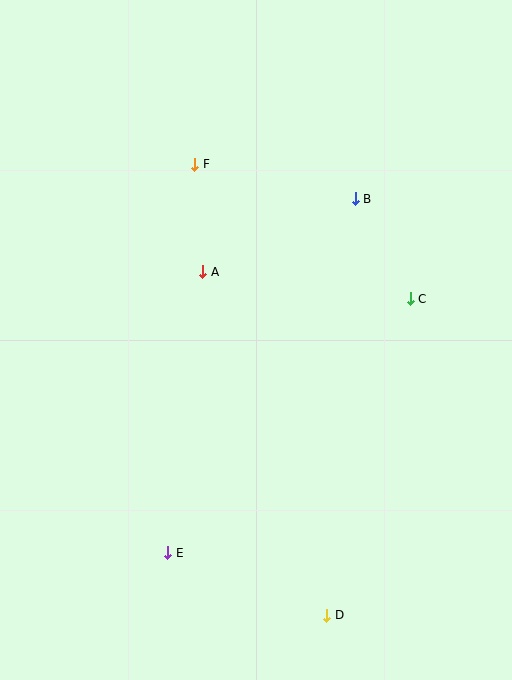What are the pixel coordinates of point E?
Point E is at (168, 553).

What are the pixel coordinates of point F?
Point F is at (195, 164).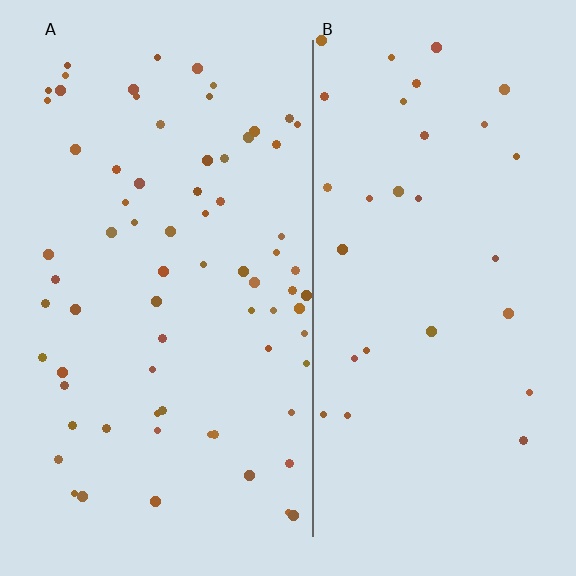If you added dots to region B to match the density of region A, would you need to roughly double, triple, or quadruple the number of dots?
Approximately double.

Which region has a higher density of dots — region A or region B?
A (the left).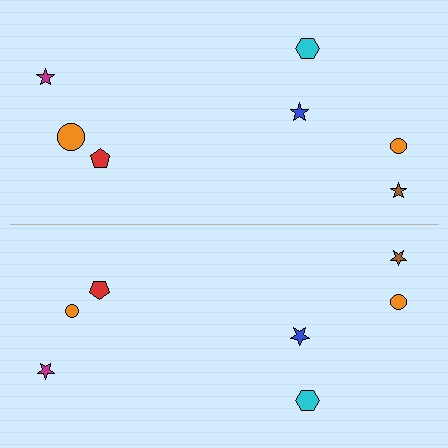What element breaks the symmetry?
The orange circle on the bottom side has a different size than its mirror counterpart.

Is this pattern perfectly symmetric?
No, the pattern is not perfectly symmetric. The orange circle on the bottom side has a different size than its mirror counterpart.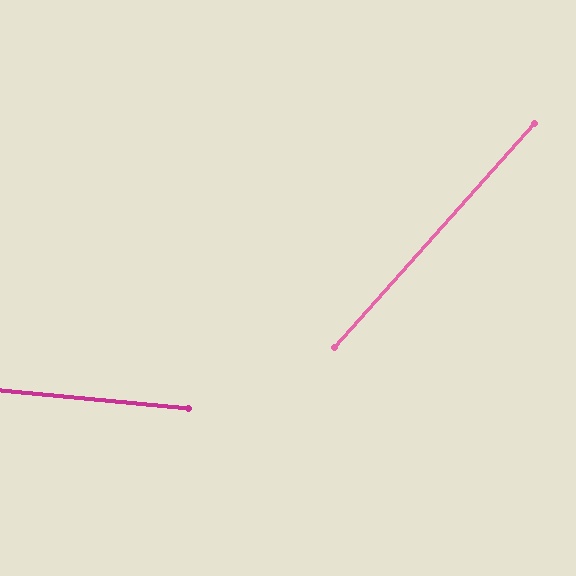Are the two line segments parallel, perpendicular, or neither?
Neither parallel nor perpendicular — they differ by about 54°.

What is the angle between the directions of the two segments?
Approximately 54 degrees.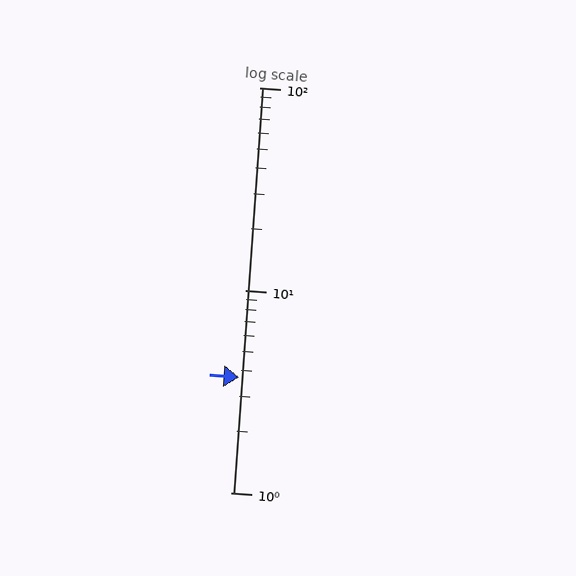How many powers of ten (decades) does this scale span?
The scale spans 2 decades, from 1 to 100.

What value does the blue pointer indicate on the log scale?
The pointer indicates approximately 3.7.